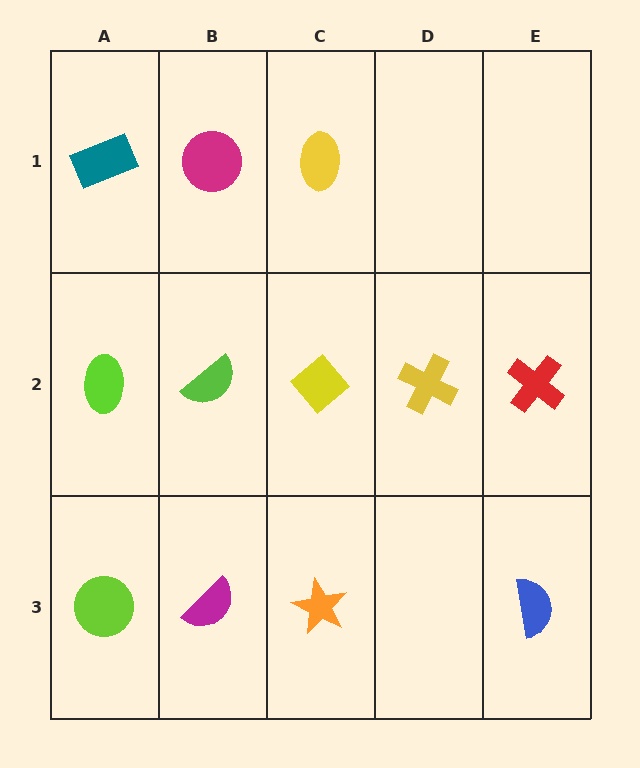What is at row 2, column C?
A yellow diamond.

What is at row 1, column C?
A yellow ellipse.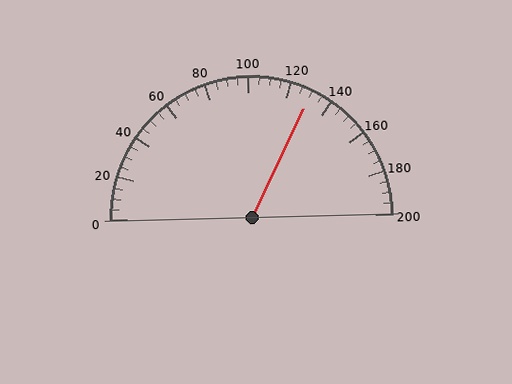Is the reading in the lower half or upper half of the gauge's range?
The reading is in the upper half of the range (0 to 200).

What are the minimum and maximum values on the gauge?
The gauge ranges from 0 to 200.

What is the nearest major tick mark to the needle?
The nearest major tick mark is 120.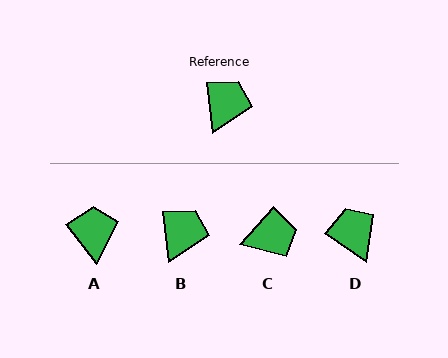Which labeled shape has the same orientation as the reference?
B.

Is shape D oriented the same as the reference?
No, it is off by about 49 degrees.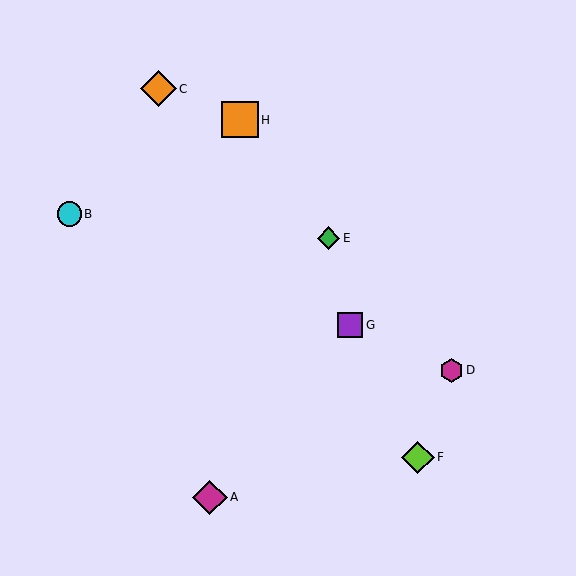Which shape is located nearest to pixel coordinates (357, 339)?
The purple square (labeled G) at (350, 325) is nearest to that location.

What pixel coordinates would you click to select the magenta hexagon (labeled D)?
Click at (451, 370) to select the magenta hexagon D.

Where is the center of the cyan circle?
The center of the cyan circle is at (69, 214).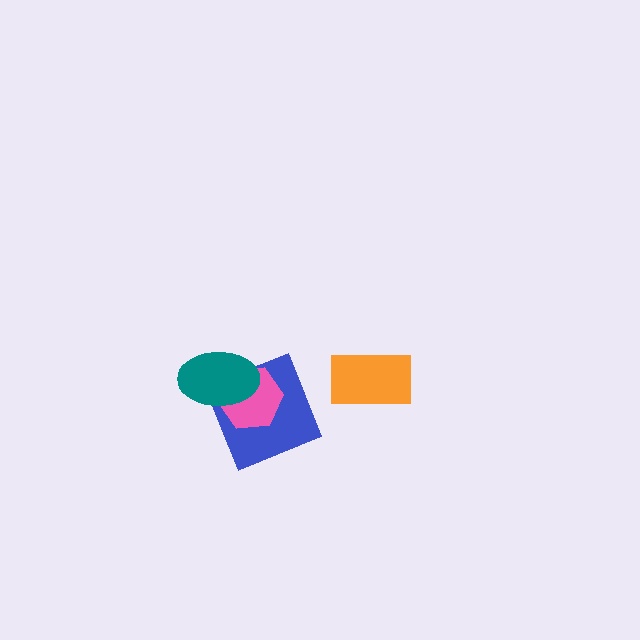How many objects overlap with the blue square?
2 objects overlap with the blue square.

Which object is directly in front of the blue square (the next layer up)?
The pink hexagon is directly in front of the blue square.